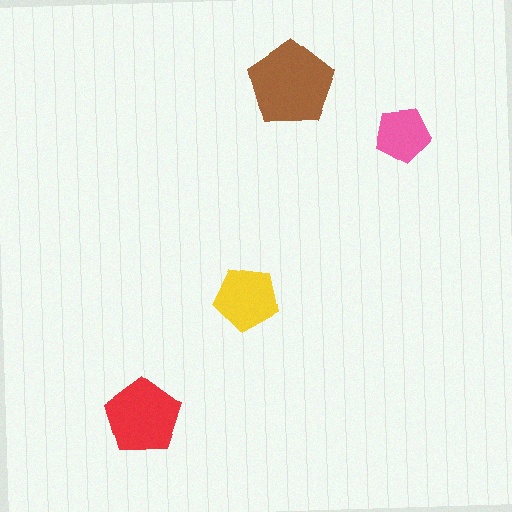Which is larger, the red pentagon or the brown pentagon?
The brown one.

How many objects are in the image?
There are 4 objects in the image.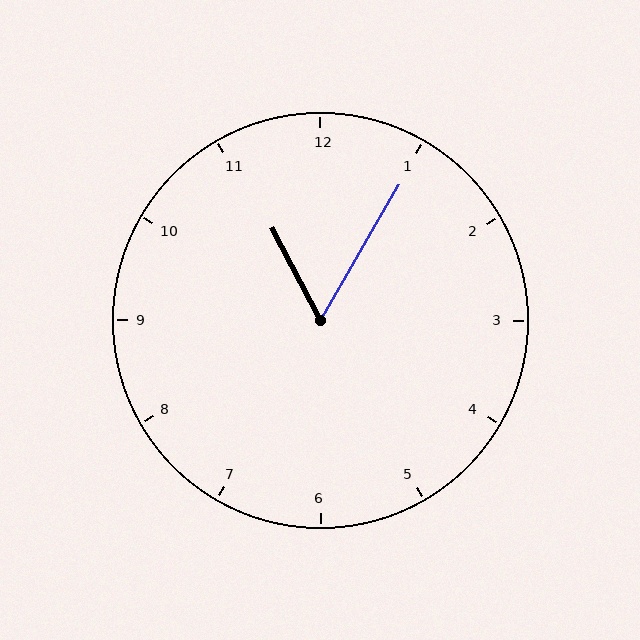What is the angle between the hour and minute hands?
Approximately 58 degrees.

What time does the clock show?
11:05.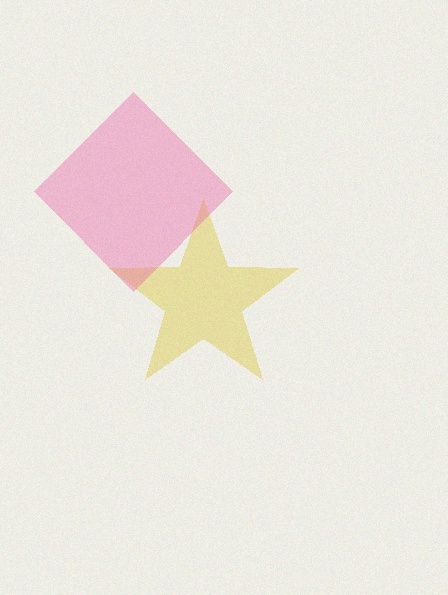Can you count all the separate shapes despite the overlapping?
Yes, there are 2 separate shapes.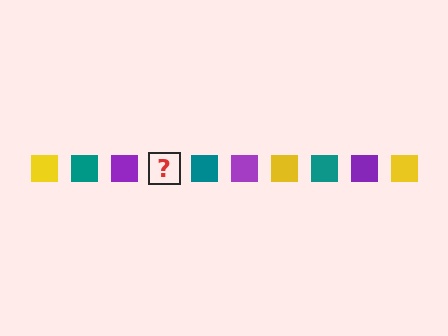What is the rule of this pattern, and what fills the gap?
The rule is that the pattern cycles through yellow, teal, purple squares. The gap should be filled with a yellow square.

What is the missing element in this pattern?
The missing element is a yellow square.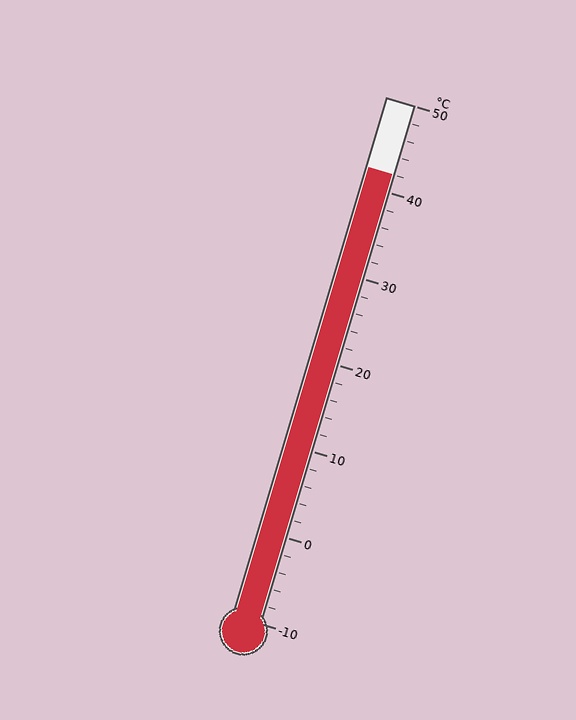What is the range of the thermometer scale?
The thermometer scale ranges from -10°C to 50°C.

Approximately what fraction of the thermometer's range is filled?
The thermometer is filled to approximately 85% of its range.